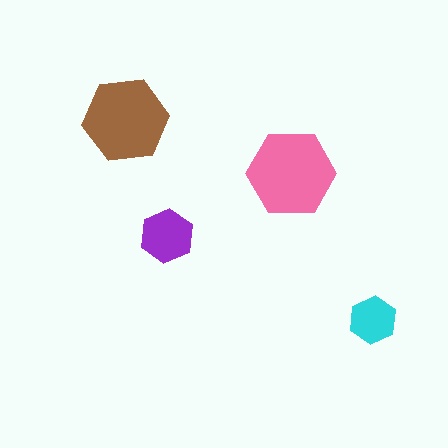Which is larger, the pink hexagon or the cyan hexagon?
The pink one.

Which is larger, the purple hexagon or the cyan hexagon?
The purple one.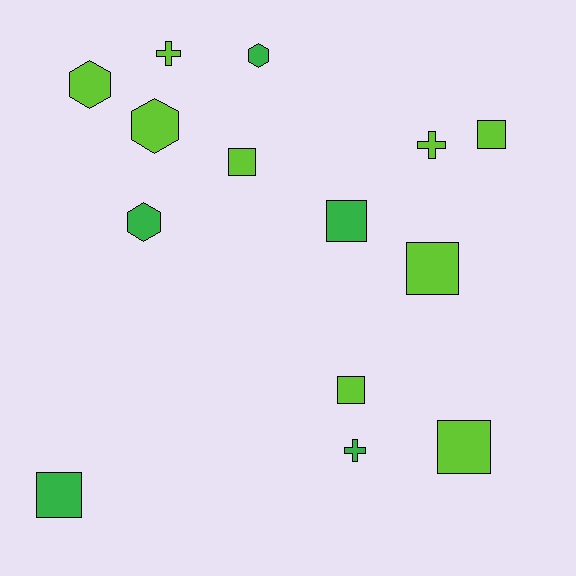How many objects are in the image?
There are 14 objects.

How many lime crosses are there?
There are 2 lime crosses.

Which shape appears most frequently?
Square, with 7 objects.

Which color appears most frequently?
Lime, with 9 objects.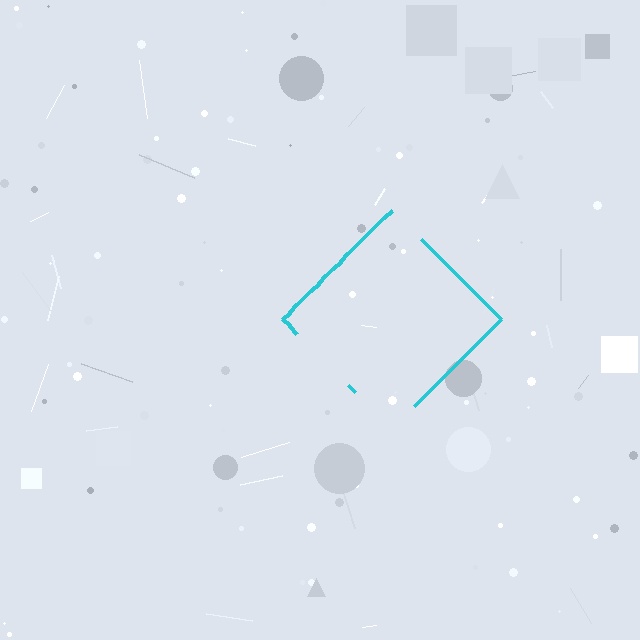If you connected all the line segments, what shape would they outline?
They would outline a diamond.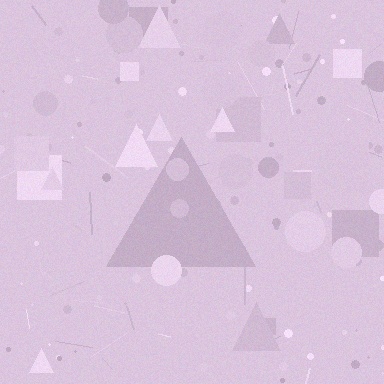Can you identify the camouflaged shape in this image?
The camouflaged shape is a triangle.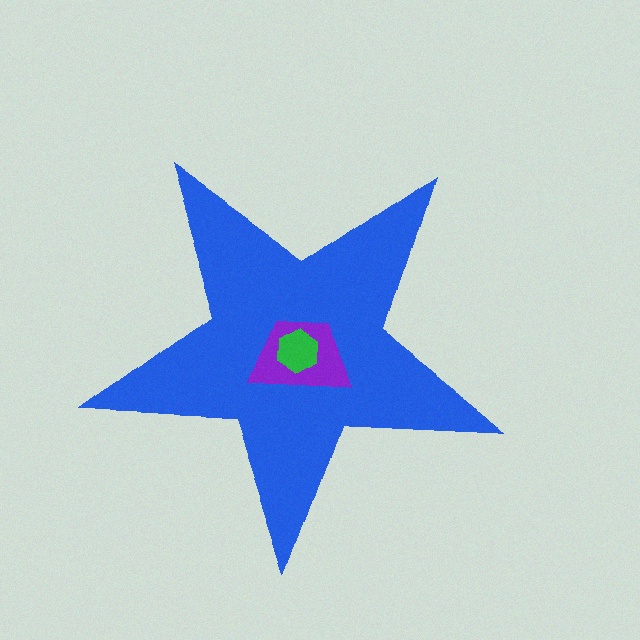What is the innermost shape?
The green hexagon.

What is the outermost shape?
The blue star.